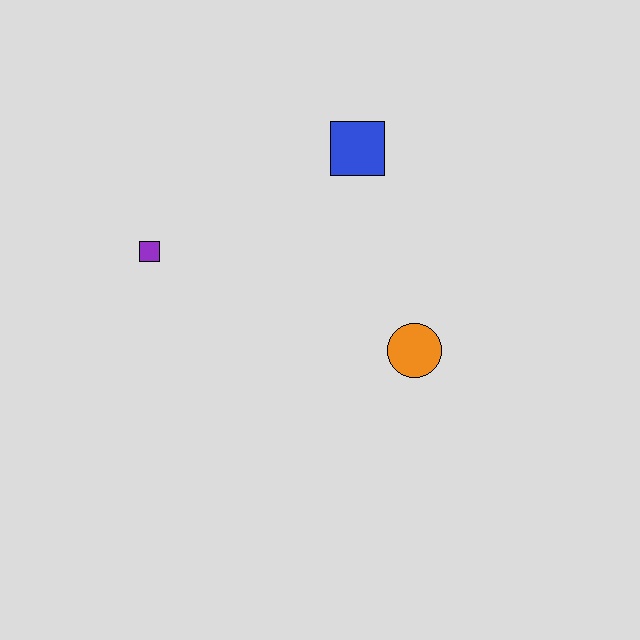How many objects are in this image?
There are 3 objects.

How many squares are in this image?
There are 2 squares.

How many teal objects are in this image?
There are no teal objects.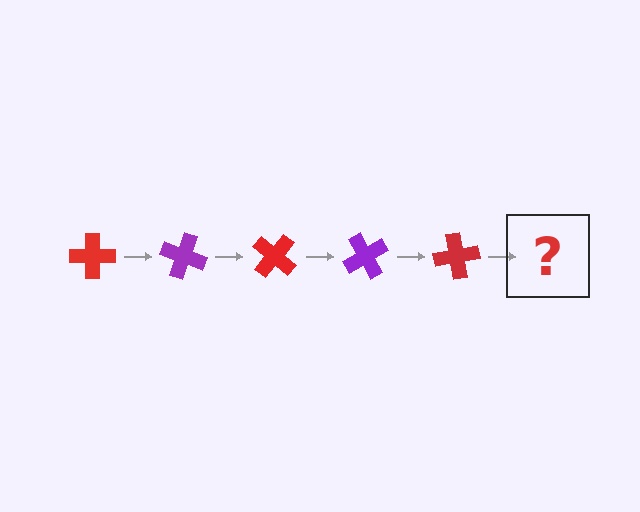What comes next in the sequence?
The next element should be a purple cross, rotated 100 degrees from the start.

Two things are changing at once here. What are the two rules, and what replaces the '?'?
The two rules are that it rotates 20 degrees each step and the color cycles through red and purple. The '?' should be a purple cross, rotated 100 degrees from the start.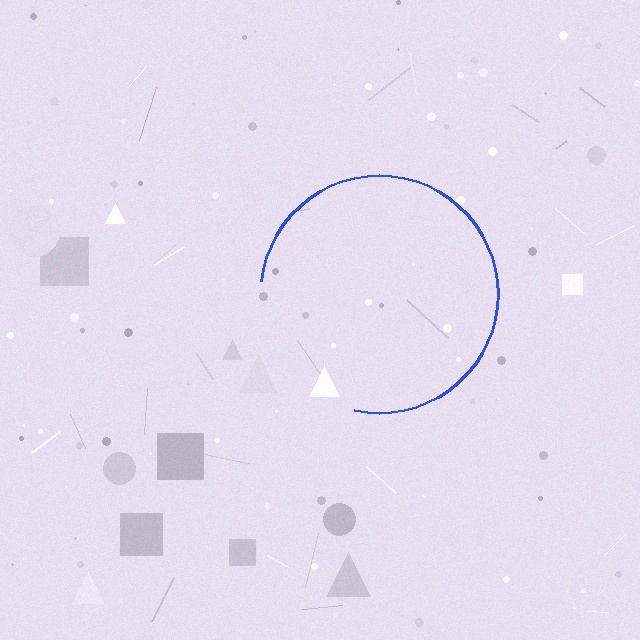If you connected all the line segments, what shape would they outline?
They would outline a circle.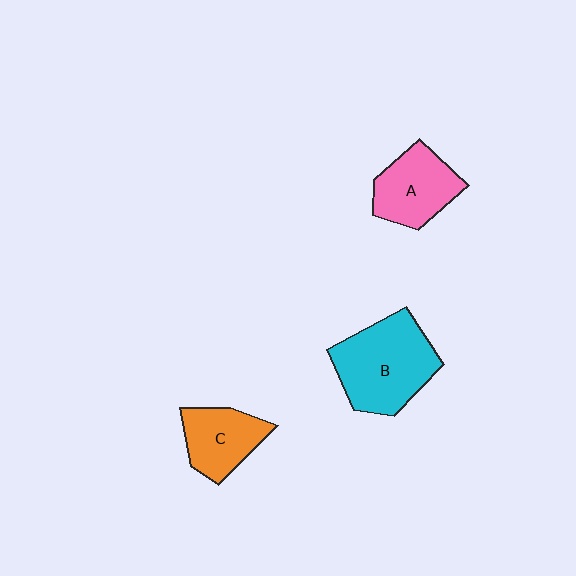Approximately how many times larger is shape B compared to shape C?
Approximately 1.6 times.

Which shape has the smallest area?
Shape C (orange).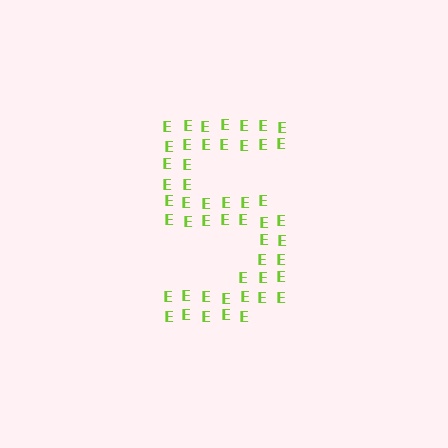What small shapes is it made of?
It is made of small letter E's.